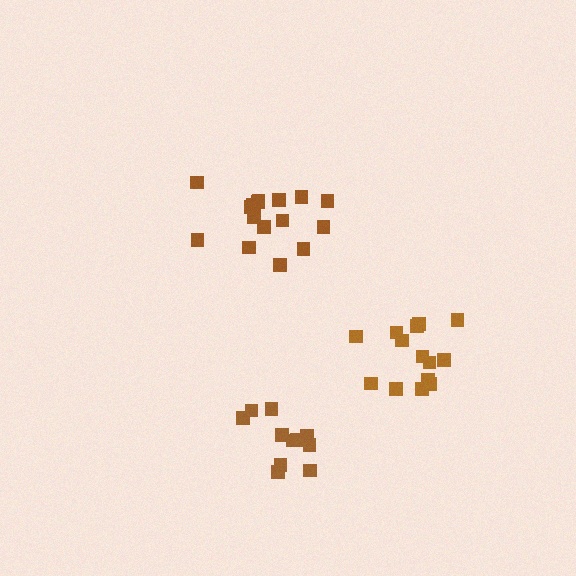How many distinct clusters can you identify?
There are 3 distinct clusters.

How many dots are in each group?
Group 1: 11 dots, Group 2: 17 dots, Group 3: 14 dots (42 total).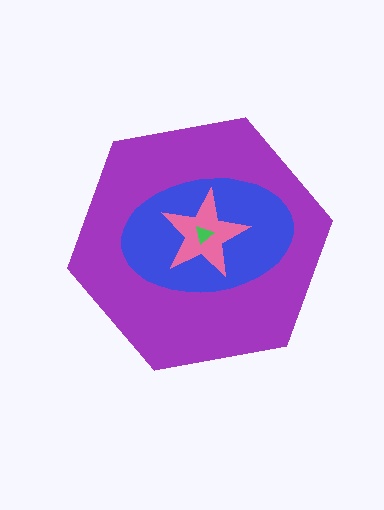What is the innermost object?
The green triangle.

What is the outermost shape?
The purple hexagon.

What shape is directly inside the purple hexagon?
The blue ellipse.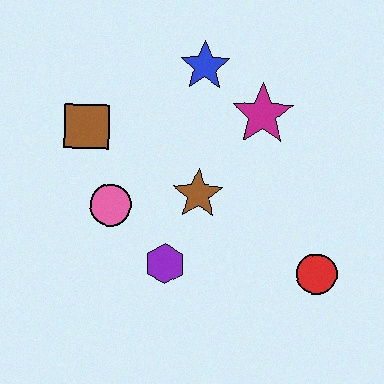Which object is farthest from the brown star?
The red circle is farthest from the brown star.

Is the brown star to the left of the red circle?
Yes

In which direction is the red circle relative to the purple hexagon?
The red circle is to the right of the purple hexagon.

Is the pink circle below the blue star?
Yes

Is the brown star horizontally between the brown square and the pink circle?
No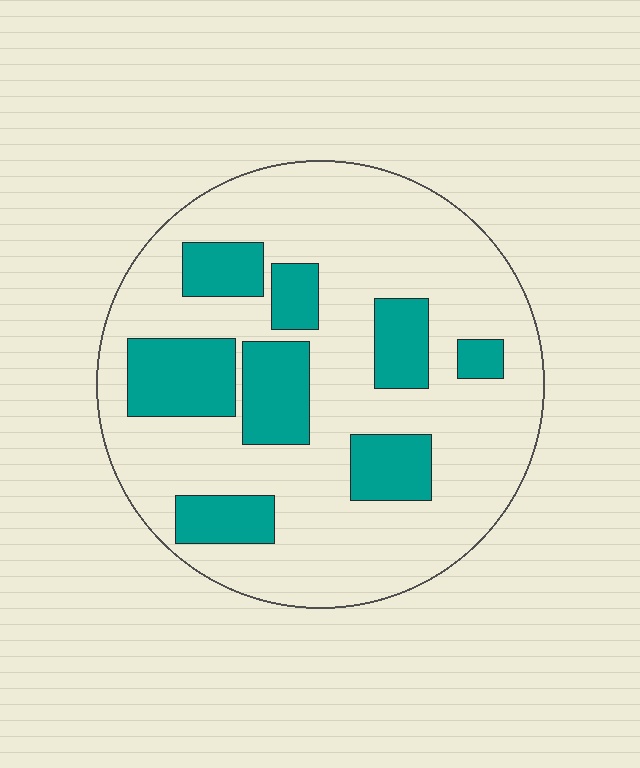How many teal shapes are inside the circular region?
8.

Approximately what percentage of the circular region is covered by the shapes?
Approximately 25%.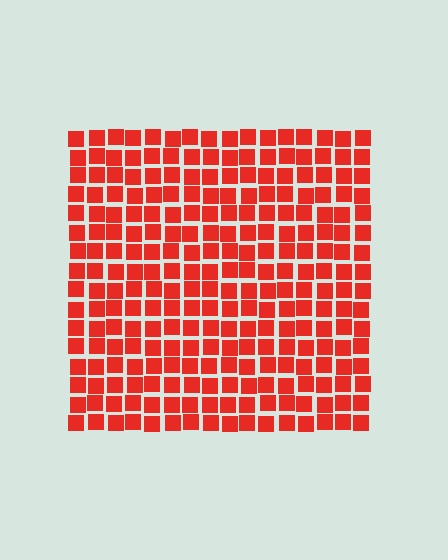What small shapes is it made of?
It is made of small squares.